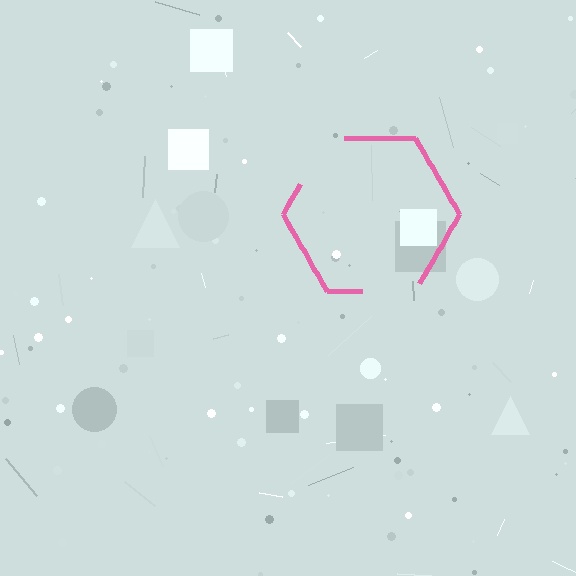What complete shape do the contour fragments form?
The contour fragments form a hexagon.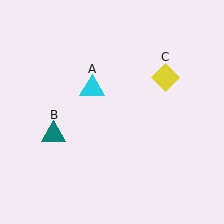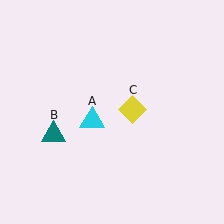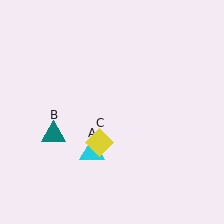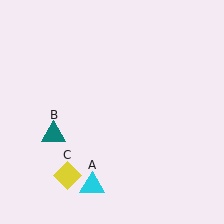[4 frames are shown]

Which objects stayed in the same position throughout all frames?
Teal triangle (object B) remained stationary.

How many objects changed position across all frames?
2 objects changed position: cyan triangle (object A), yellow diamond (object C).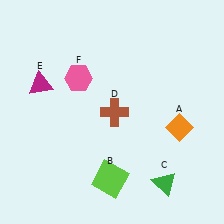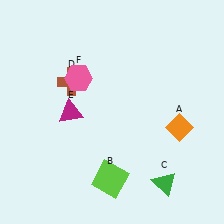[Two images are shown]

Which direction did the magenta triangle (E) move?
The magenta triangle (E) moved right.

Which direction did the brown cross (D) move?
The brown cross (D) moved left.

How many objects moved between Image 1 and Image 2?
2 objects moved between the two images.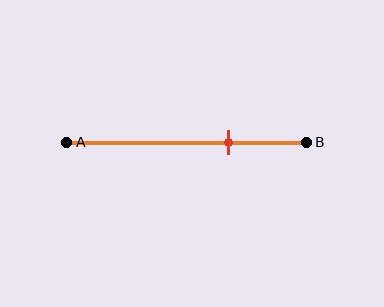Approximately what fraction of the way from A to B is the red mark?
The red mark is approximately 70% of the way from A to B.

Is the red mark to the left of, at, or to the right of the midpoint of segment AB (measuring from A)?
The red mark is to the right of the midpoint of segment AB.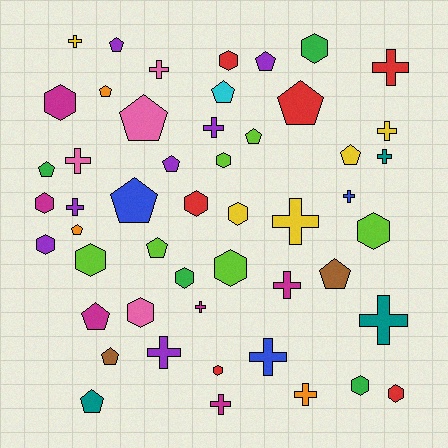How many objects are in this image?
There are 50 objects.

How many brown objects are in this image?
There are 2 brown objects.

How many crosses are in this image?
There are 17 crosses.